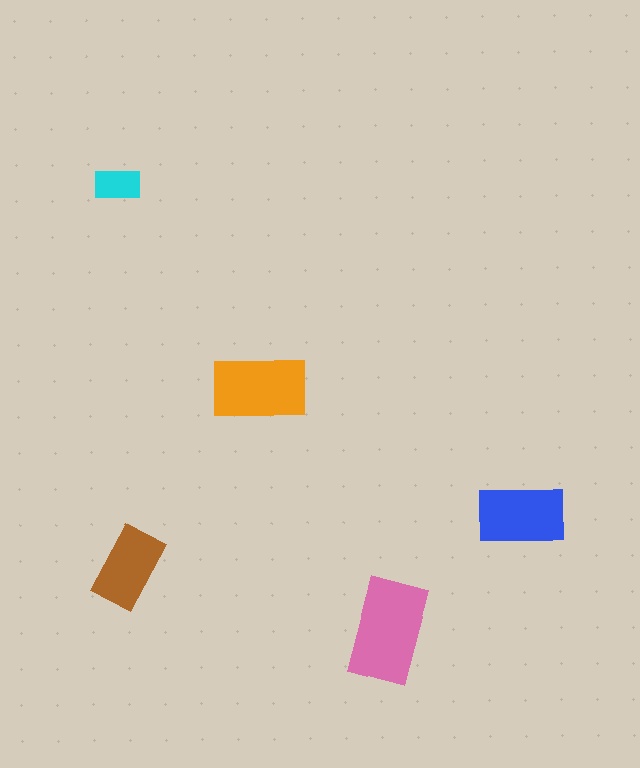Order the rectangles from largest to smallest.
the pink one, the orange one, the blue one, the brown one, the cyan one.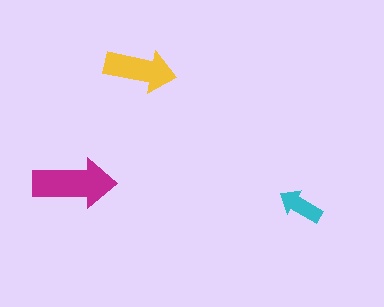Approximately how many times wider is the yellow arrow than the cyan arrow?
About 1.5 times wider.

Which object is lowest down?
The cyan arrow is bottommost.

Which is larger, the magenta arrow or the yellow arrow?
The magenta one.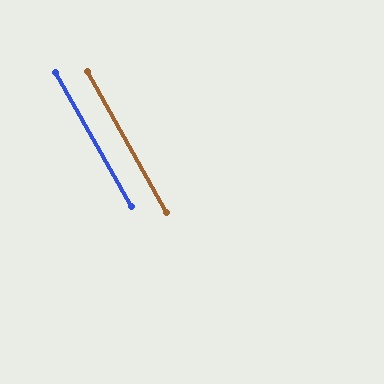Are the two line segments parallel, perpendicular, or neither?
Parallel — their directions differ by only 0.2°.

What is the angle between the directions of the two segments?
Approximately 0 degrees.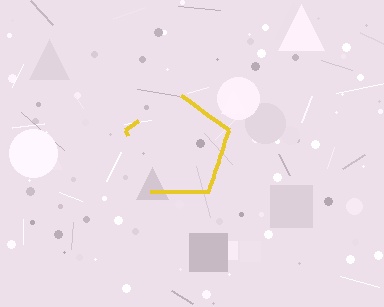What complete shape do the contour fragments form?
The contour fragments form a pentagon.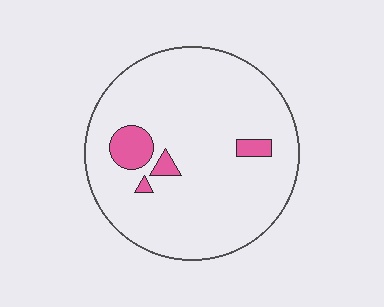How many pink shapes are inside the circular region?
4.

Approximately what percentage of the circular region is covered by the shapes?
Approximately 10%.